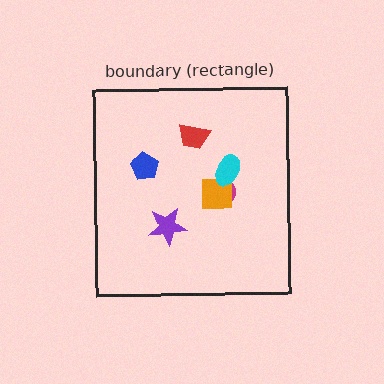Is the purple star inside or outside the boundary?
Inside.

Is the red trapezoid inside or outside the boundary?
Inside.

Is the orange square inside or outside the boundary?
Inside.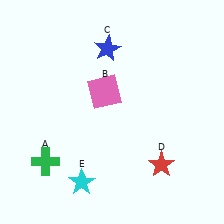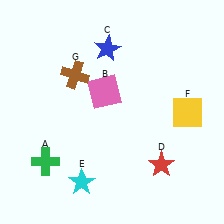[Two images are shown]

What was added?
A yellow square (F), a brown cross (G) were added in Image 2.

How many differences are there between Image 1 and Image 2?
There are 2 differences between the two images.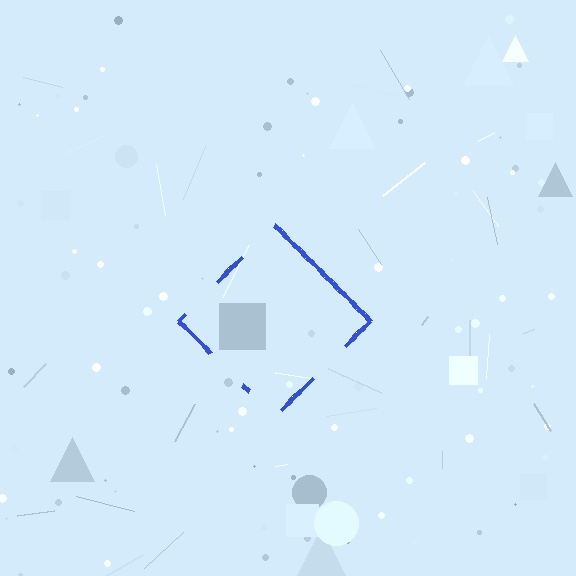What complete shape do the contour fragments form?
The contour fragments form a diamond.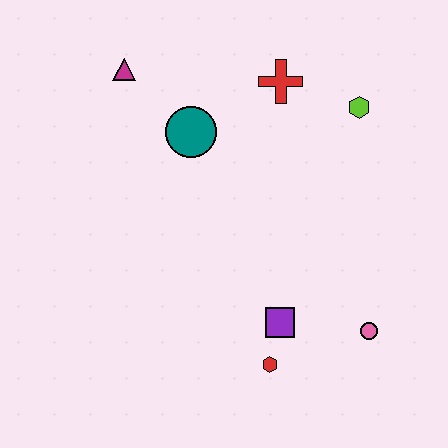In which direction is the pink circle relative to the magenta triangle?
The pink circle is below the magenta triangle.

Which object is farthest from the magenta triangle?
The pink circle is farthest from the magenta triangle.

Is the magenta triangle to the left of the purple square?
Yes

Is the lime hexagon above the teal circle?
Yes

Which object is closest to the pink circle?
The purple square is closest to the pink circle.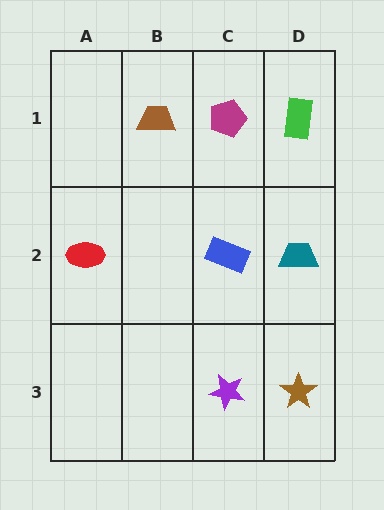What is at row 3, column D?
A brown star.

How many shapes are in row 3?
2 shapes.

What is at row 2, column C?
A blue rectangle.